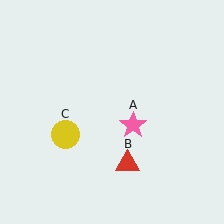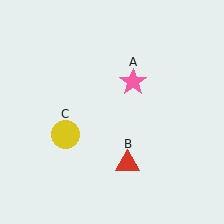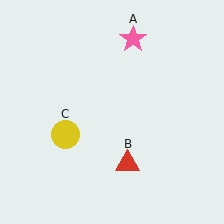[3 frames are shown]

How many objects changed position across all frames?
1 object changed position: pink star (object A).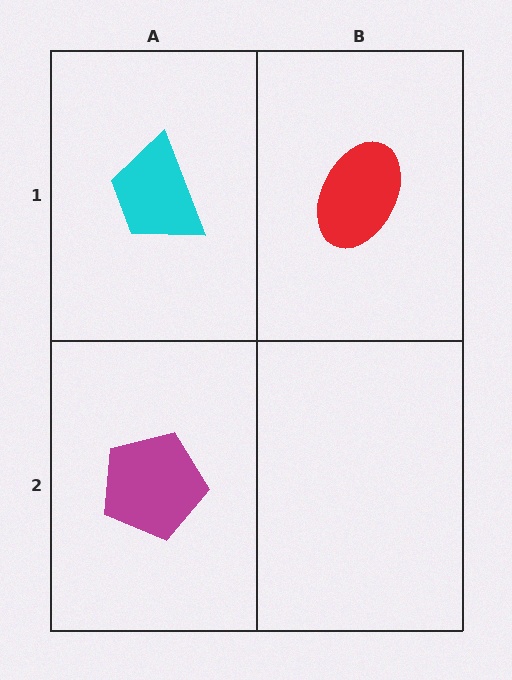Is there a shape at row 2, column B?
No, that cell is empty.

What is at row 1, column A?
A cyan trapezoid.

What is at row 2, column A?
A magenta pentagon.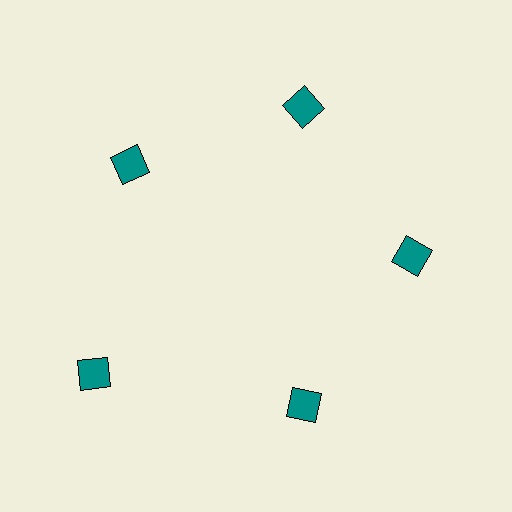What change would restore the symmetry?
The symmetry would be restored by moving it inward, back onto the ring so that all 5 squares sit at equal angles and equal distance from the center.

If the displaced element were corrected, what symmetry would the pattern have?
It would have 5-fold rotational symmetry — the pattern would map onto itself every 72 degrees.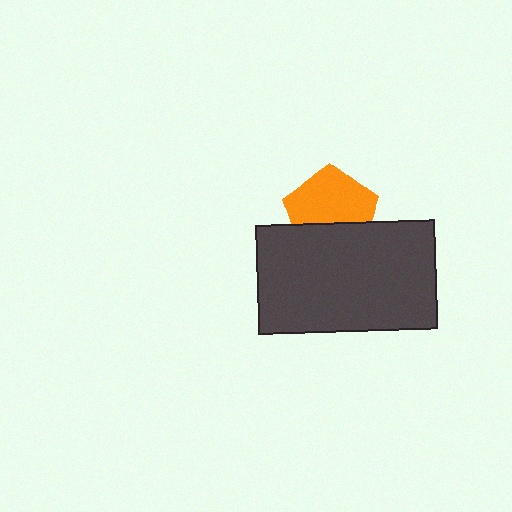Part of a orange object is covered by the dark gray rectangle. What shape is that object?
It is a pentagon.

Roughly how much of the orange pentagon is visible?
About half of it is visible (roughly 64%).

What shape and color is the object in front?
The object in front is a dark gray rectangle.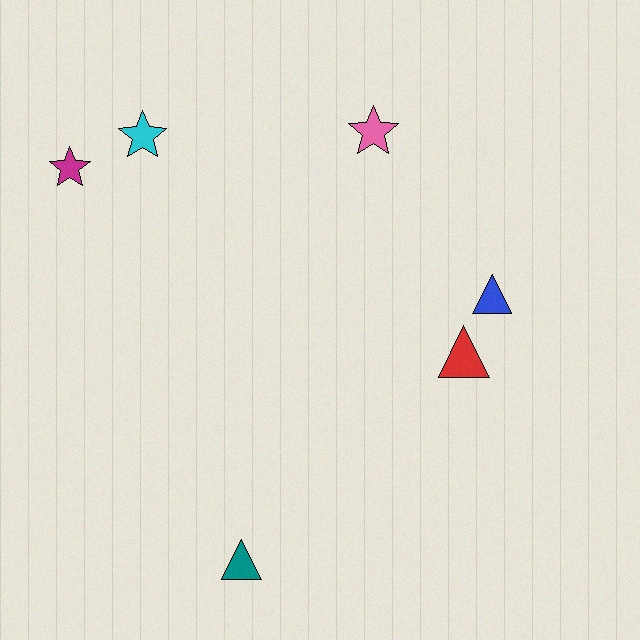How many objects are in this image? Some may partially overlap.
There are 6 objects.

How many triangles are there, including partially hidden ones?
There are 3 triangles.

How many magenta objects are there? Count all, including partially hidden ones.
There is 1 magenta object.